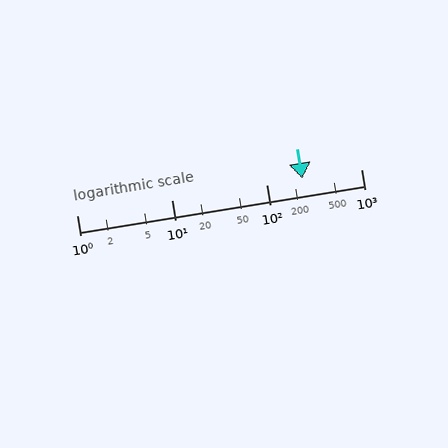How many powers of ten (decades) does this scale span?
The scale spans 3 decades, from 1 to 1000.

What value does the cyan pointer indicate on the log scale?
The pointer indicates approximately 240.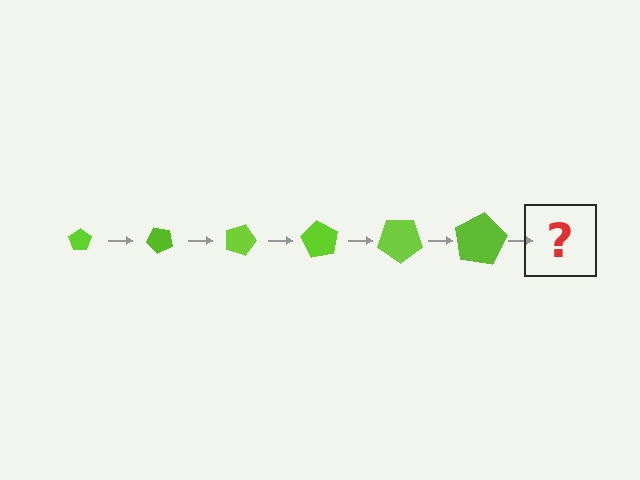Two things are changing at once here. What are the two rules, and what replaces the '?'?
The two rules are that the pentagon grows larger each step and it rotates 45 degrees each step. The '?' should be a pentagon, larger than the previous one and rotated 270 degrees from the start.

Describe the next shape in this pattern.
It should be a pentagon, larger than the previous one and rotated 270 degrees from the start.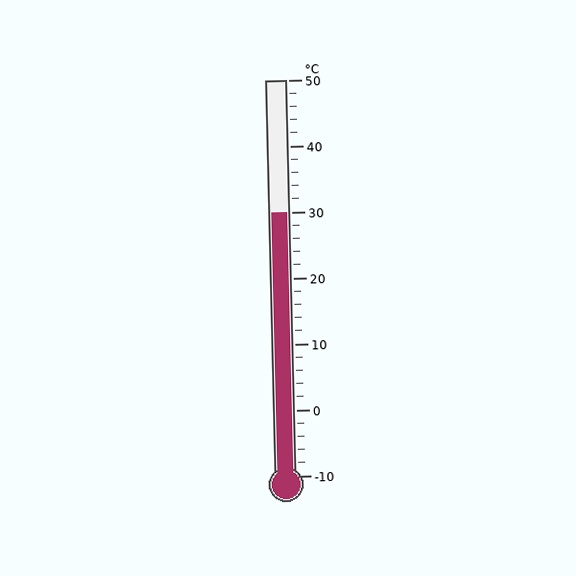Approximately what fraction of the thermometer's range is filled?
The thermometer is filled to approximately 65% of its range.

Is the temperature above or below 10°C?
The temperature is above 10°C.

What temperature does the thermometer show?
The thermometer shows approximately 30°C.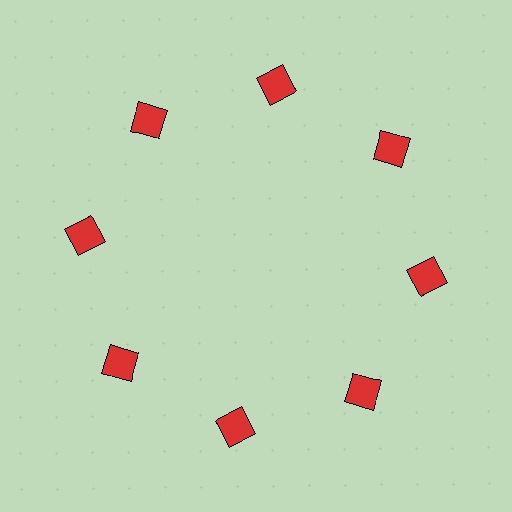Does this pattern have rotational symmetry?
Yes, this pattern has 8-fold rotational symmetry. It looks the same after rotating 45 degrees around the center.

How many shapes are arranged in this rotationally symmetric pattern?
There are 8 shapes, arranged in 8 groups of 1.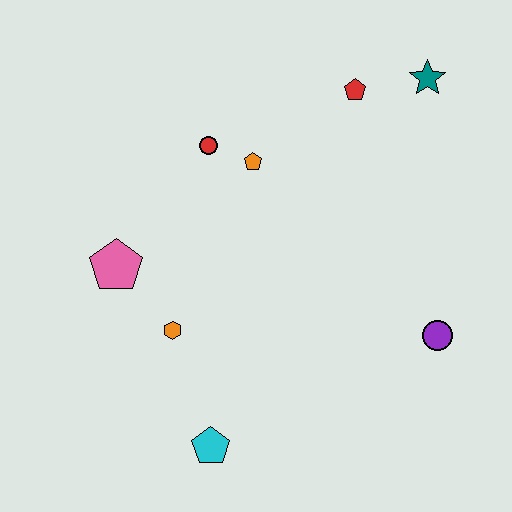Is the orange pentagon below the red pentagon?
Yes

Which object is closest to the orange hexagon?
The pink pentagon is closest to the orange hexagon.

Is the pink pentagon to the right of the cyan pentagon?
No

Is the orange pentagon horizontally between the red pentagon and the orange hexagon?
Yes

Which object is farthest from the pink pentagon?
The teal star is farthest from the pink pentagon.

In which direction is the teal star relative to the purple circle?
The teal star is above the purple circle.